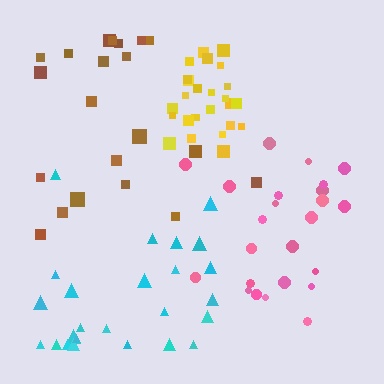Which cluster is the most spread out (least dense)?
Brown.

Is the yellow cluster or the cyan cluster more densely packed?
Yellow.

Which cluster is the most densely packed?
Yellow.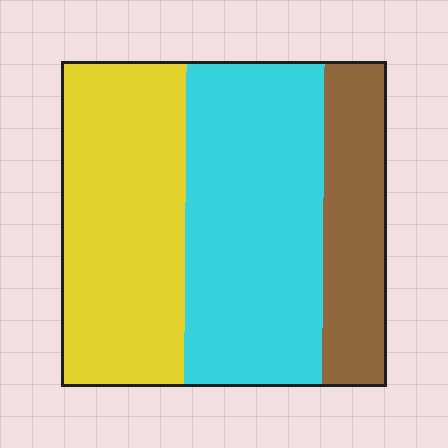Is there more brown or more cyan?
Cyan.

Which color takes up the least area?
Brown, at roughly 20%.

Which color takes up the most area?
Cyan, at roughly 40%.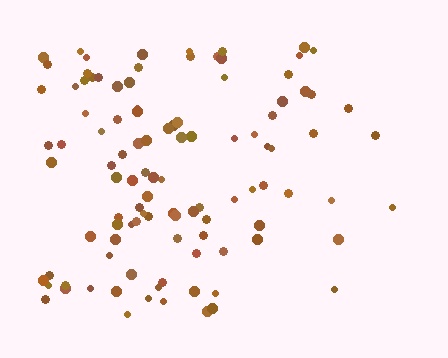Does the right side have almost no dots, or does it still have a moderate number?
Still a moderate number, just noticeably fewer than the left.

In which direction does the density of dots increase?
From right to left, with the left side densest.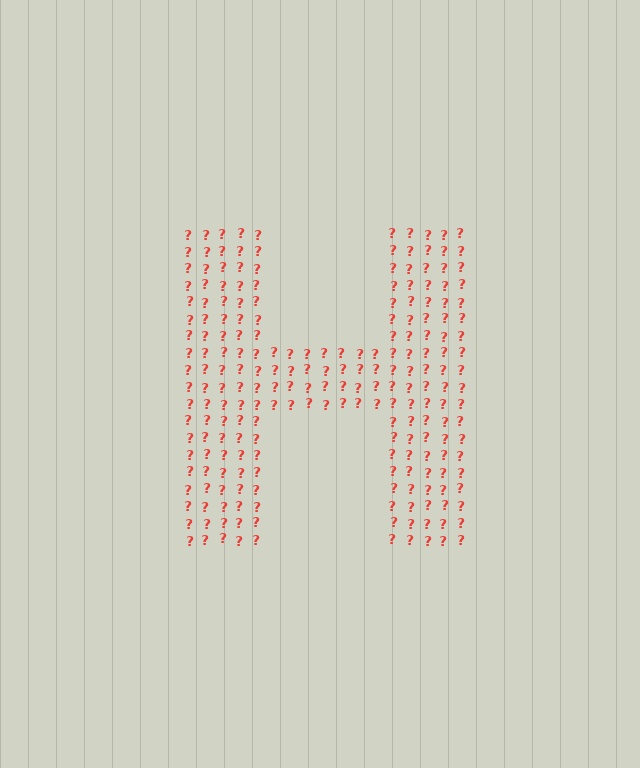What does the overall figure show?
The overall figure shows the letter H.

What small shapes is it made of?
It is made of small question marks.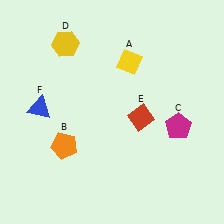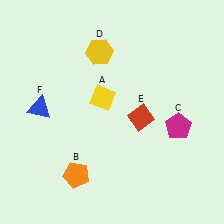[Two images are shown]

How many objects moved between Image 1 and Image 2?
3 objects moved between the two images.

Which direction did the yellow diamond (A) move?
The yellow diamond (A) moved down.